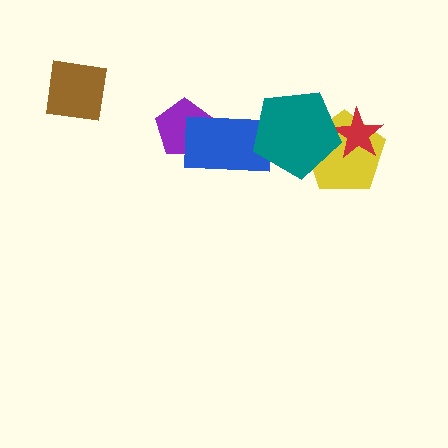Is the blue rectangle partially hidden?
Yes, it is partially covered by another shape.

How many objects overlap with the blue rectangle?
2 objects overlap with the blue rectangle.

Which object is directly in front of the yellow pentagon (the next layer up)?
The red star is directly in front of the yellow pentagon.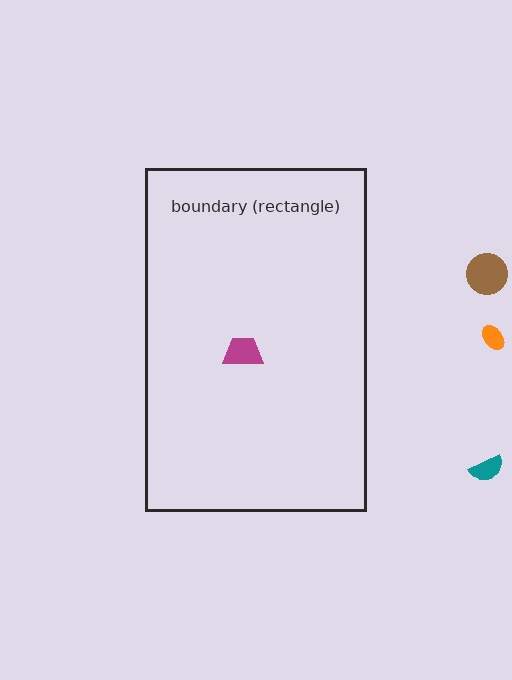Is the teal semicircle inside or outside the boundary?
Outside.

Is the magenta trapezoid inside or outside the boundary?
Inside.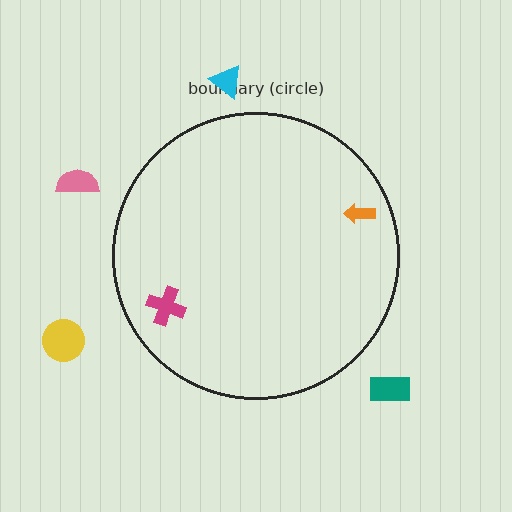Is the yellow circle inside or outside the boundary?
Outside.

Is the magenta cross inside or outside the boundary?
Inside.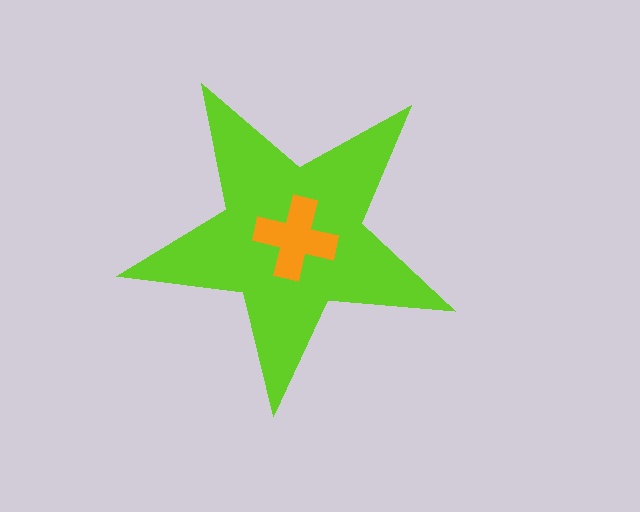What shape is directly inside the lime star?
The orange cross.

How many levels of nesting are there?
2.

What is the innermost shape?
The orange cross.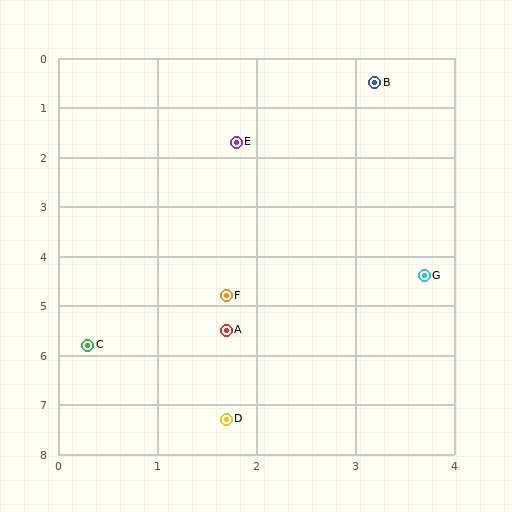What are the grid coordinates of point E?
Point E is at approximately (1.8, 1.7).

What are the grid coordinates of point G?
Point G is at approximately (3.7, 4.4).